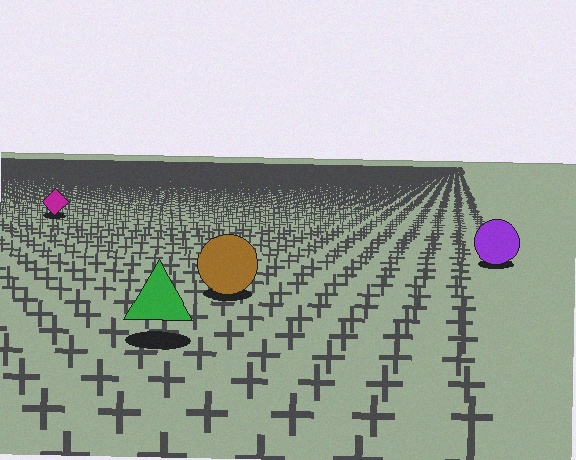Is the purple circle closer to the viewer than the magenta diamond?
Yes. The purple circle is closer — you can tell from the texture gradient: the ground texture is coarser near it.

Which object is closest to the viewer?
The green triangle is closest. The texture marks near it are larger and more spread out.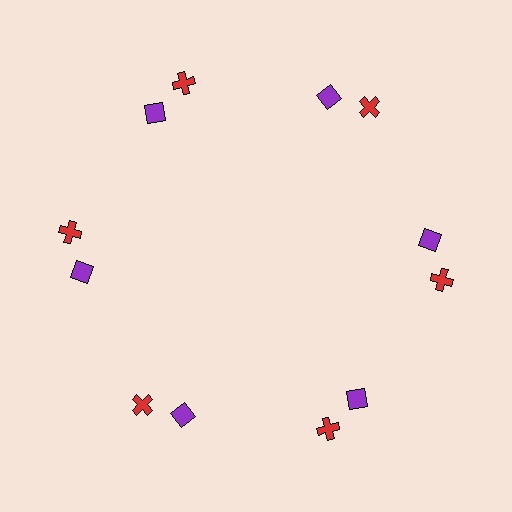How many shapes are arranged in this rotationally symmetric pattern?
There are 12 shapes, arranged in 6 groups of 2.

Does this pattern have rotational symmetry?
Yes, this pattern has 6-fold rotational symmetry. It looks the same after rotating 60 degrees around the center.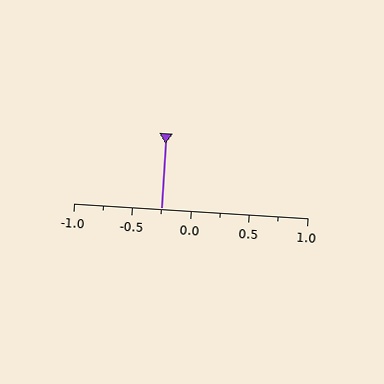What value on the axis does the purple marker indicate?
The marker indicates approximately -0.25.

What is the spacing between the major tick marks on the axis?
The major ticks are spaced 0.5 apart.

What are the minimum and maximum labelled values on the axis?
The axis runs from -1.0 to 1.0.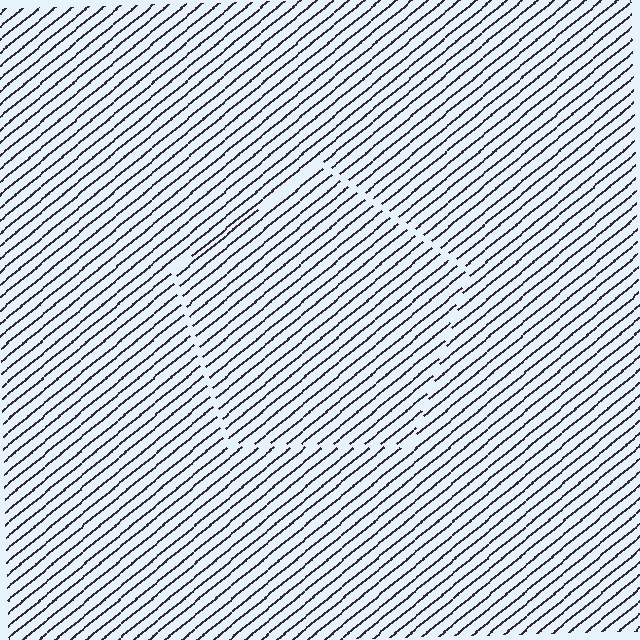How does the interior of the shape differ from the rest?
The interior of the shape contains the same grating, shifted by half a period — the contour is defined by the phase discontinuity where line-ends from the inner and outer gratings abut.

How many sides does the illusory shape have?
5 sides — the line-ends trace a pentagon.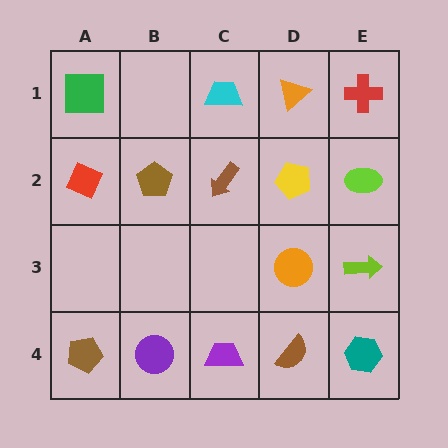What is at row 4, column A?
A brown pentagon.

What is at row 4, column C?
A purple trapezoid.